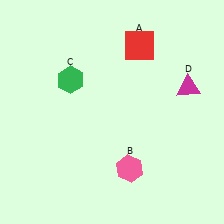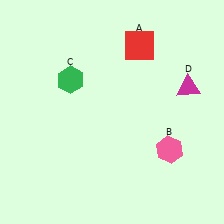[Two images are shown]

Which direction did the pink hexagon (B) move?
The pink hexagon (B) moved right.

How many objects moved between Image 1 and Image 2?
1 object moved between the two images.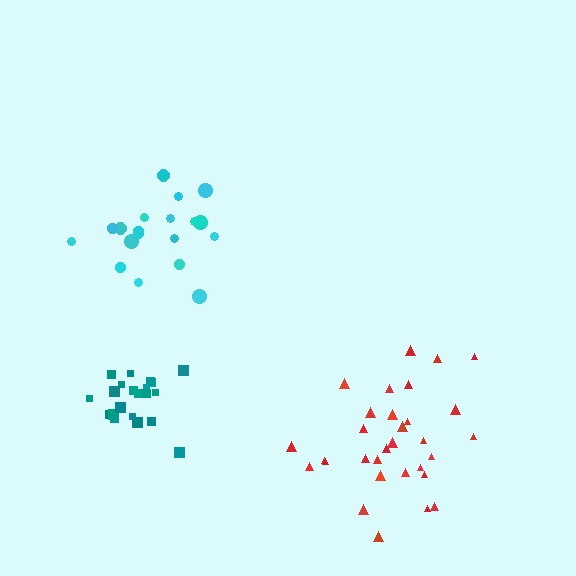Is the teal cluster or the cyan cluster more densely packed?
Teal.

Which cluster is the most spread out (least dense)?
Red.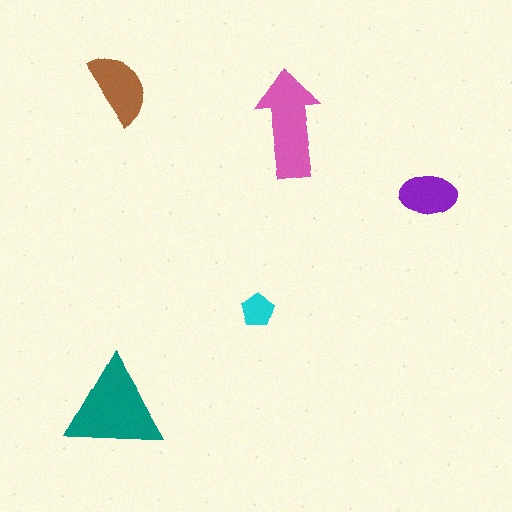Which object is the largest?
The teal triangle.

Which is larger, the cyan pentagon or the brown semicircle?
The brown semicircle.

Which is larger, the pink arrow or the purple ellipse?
The pink arrow.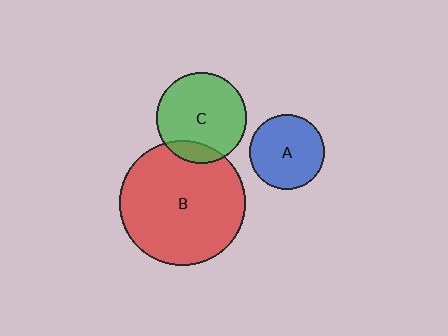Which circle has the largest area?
Circle B (red).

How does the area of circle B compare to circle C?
Approximately 1.9 times.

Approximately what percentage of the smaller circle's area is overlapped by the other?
Approximately 15%.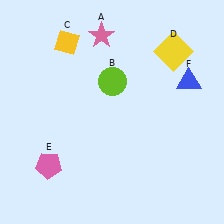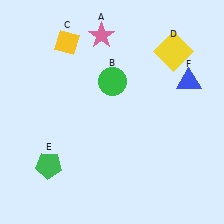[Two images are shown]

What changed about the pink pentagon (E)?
In Image 1, E is pink. In Image 2, it changed to green.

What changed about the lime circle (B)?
In Image 1, B is lime. In Image 2, it changed to green.